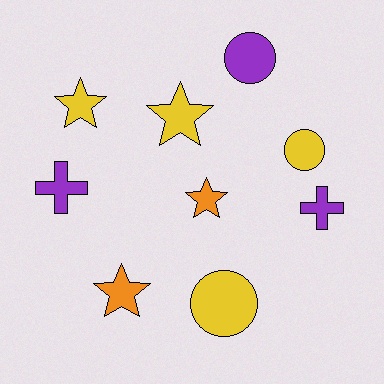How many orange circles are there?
There are no orange circles.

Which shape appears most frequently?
Star, with 4 objects.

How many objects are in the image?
There are 9 objects.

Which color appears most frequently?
Yellow, with 4 objects.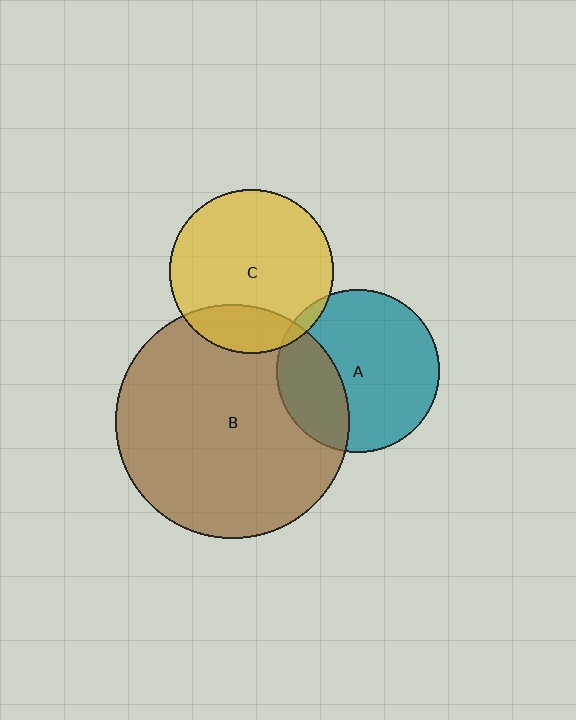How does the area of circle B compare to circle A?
Approximately 2.1 times.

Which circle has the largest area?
Circle B (brown).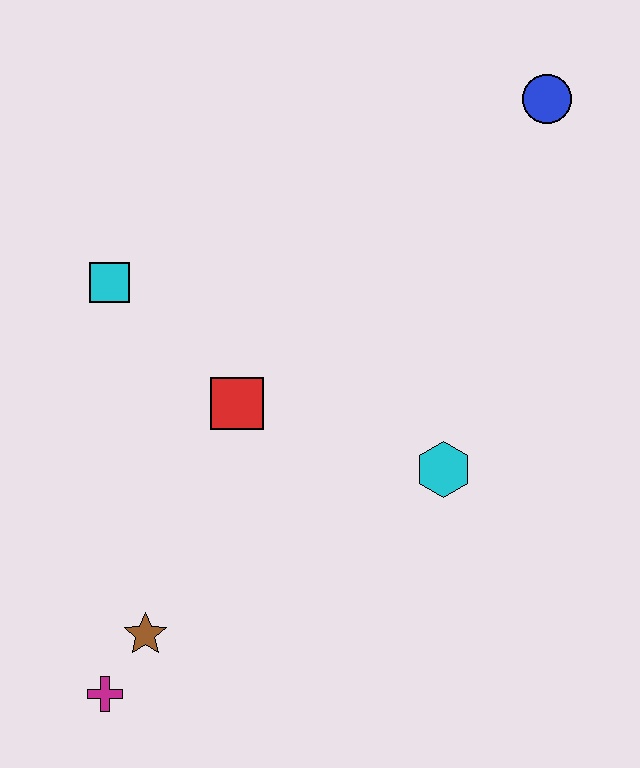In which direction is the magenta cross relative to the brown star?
The magenta cross is below the brown star.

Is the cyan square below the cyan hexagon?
No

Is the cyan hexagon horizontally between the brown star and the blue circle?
Yes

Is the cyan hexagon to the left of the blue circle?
Yes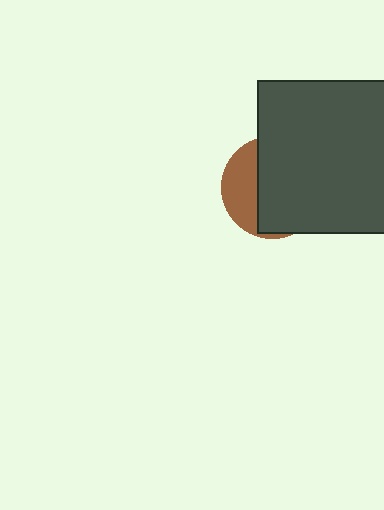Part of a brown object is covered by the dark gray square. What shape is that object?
It is a circle.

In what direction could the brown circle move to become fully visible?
The brown circle could move left. That would shift it out from behind the dark gray square entirely.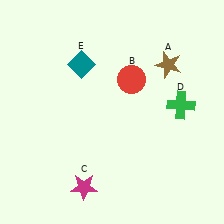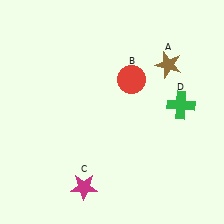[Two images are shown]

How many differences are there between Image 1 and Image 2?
There is 1 difference between the two images.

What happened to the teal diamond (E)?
The teal diamond (E) was removed in Image 2. It was in the top-left area of Image 1.